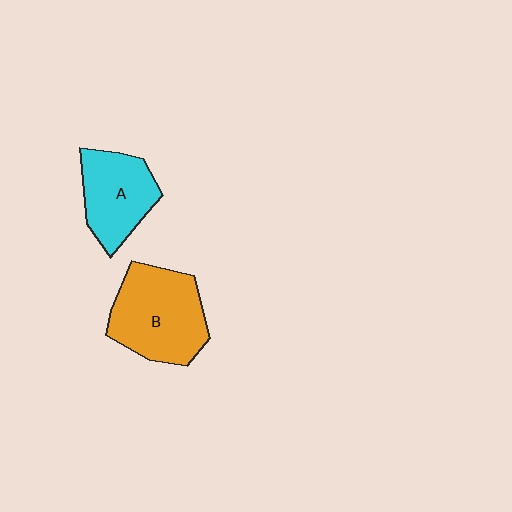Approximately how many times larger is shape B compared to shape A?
Approximately 1.3 times.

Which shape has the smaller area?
Shape A (cyan).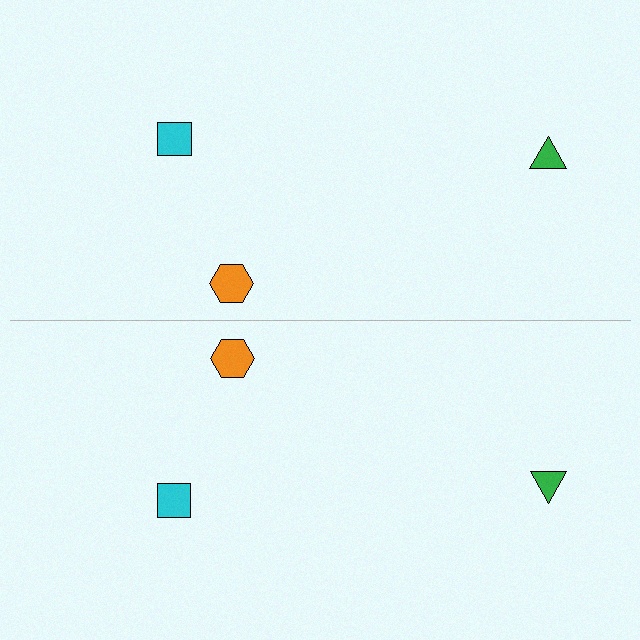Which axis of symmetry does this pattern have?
The pattern has a horizontal axis of symmetry running through the center of the image.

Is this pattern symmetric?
Yes, this pattern has bilateral (reflection) symmetry.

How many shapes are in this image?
There are 6 shapes in this image.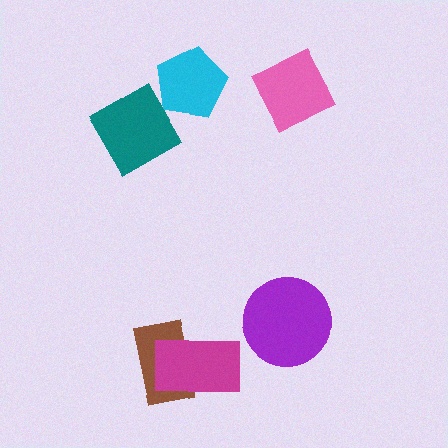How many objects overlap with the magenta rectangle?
1 object overlaps with the magenta rectangle.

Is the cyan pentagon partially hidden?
No, no other shape covers it.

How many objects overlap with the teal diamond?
0 objects overlap with the teal diamond.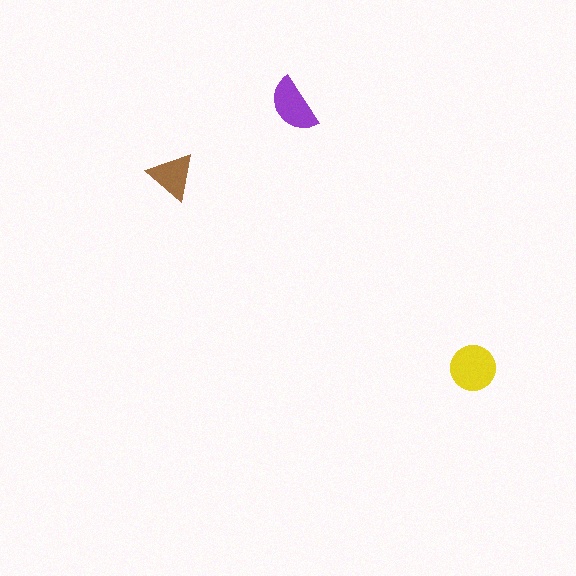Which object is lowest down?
The yellow circle is bottommost.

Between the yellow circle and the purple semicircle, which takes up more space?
The yellow circle.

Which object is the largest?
The yellow circle.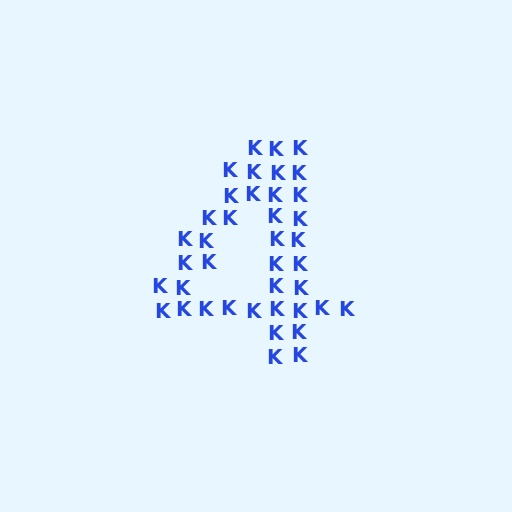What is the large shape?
The large shape is the digit 4.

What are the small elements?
The small elements are letter K's.